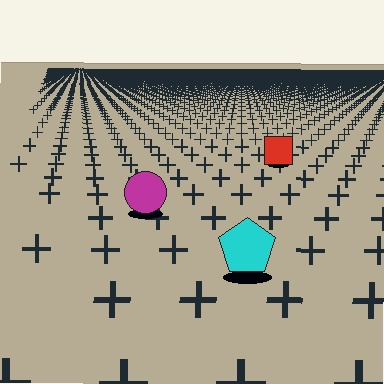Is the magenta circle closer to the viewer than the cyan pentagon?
No. The cyan pentagon is closer — you can tell from the texture gradient: the ground texture is coarser near it.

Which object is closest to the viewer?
The cyan pentagon is closest. The texture marks near it are larger and more spread out.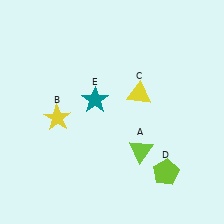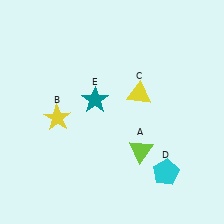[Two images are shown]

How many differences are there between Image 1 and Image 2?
There is 1 difference between the two images.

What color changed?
The pentagon (D) changed from lime in Image 1 to cyan in Image 2.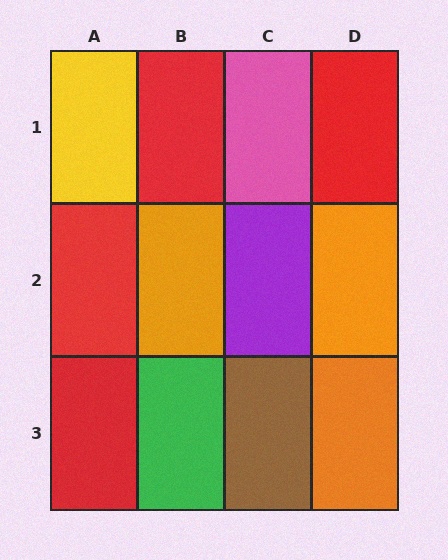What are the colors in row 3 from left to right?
Red, green, brown, orange.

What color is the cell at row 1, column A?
Yellow.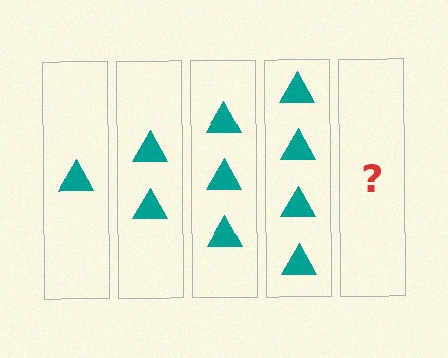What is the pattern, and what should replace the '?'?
The pattern is that each step adds one more triangle. The '?' should be 5 triangles.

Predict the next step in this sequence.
The next step is 5 triangles.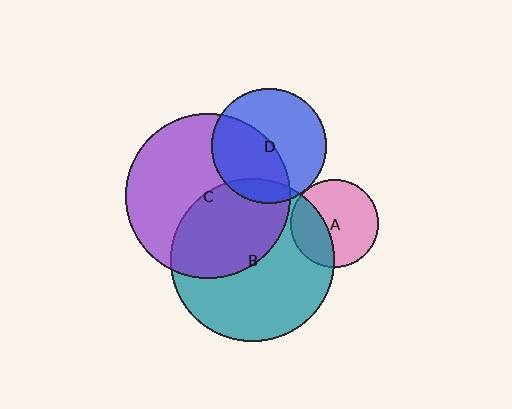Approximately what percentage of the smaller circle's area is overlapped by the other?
Approximately 45%.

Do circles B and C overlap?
Yes.